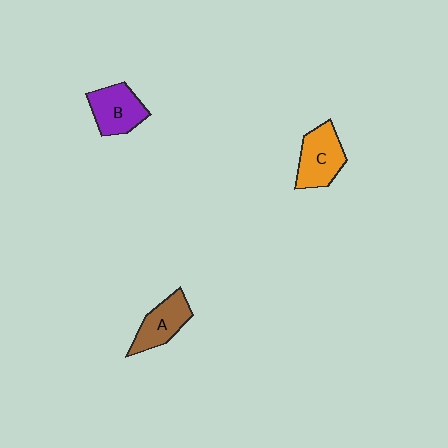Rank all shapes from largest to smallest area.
From largest to smallest: C (orange), B (purple), A (brown).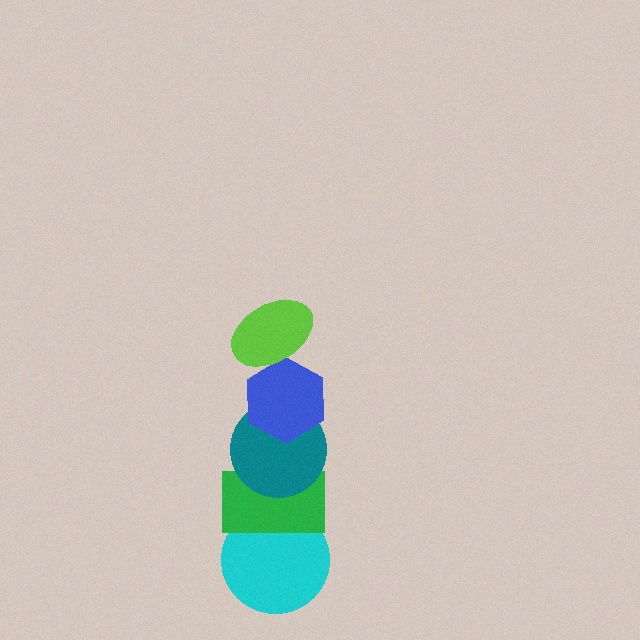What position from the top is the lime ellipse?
The lime ellipse is 1st from the top.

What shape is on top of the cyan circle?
The green rectangle is on top of the cyan circle.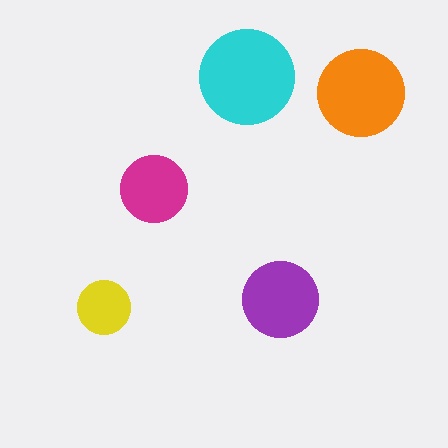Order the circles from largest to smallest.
the cyan one, the orange one, the purple one, the magenta one, the yellow one.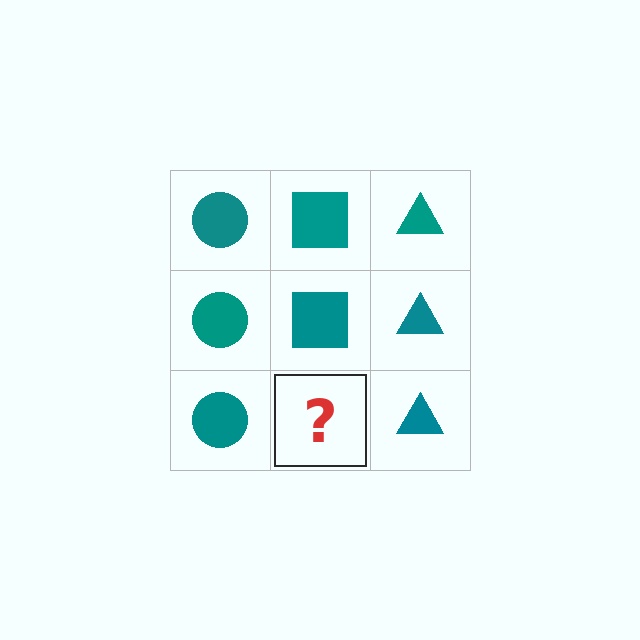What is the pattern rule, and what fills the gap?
The rule is that each column has a consistent shape. The gap should be filled with a teal square.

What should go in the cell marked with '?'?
The missing cell should contain a teal square.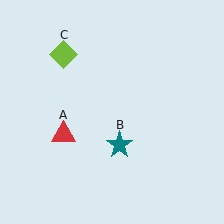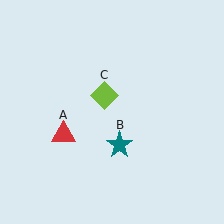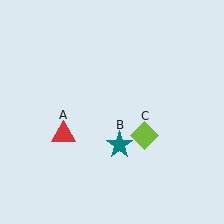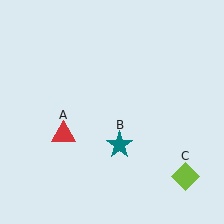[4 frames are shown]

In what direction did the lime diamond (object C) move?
The lime diamond (object C) moved down and to the right.